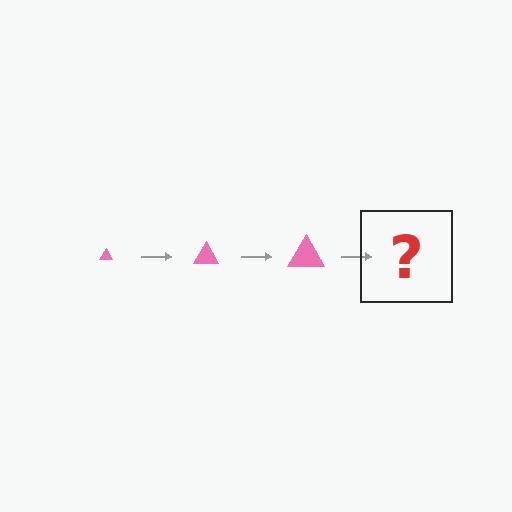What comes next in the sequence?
The next element should be a pink triangle, larger than the previous one.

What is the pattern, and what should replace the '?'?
The pattern is that the triangle gets progressively larger each step. The '?' should be a pink triangle, larger than the previous one.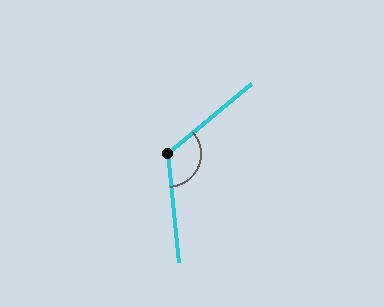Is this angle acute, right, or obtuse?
It is obtuse.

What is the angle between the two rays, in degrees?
Approximately 124 degrees.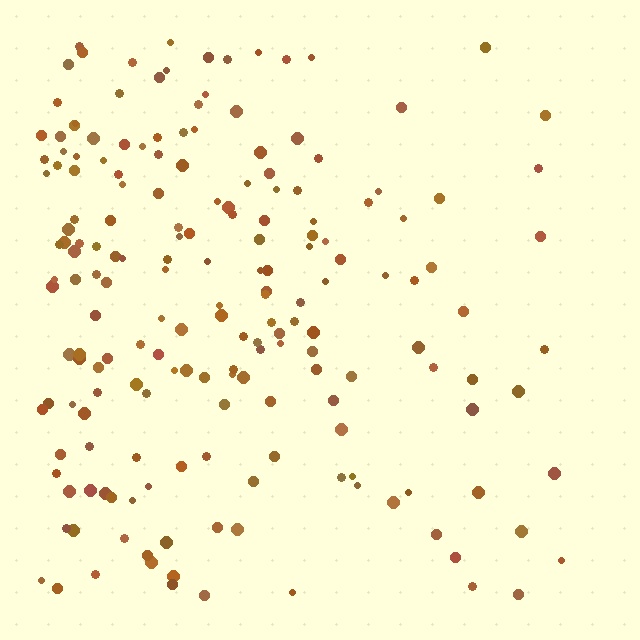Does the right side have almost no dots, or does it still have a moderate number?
Still a moderate number, just noticeably fewer than the left.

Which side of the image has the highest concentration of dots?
The left.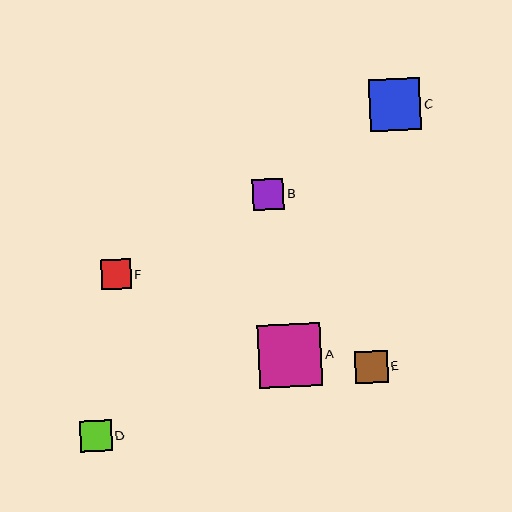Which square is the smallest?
Square F is the smallest with a size of approximately 30 pixels.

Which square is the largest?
Square A is the largest with a size of approximately 63 pixels.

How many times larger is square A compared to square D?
Square A is approximately 2.0 times the size of square D.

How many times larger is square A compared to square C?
Square A is approximately 1.2 times the size of square C.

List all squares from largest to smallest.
From largest to smallest: A, C, E, D, B, F.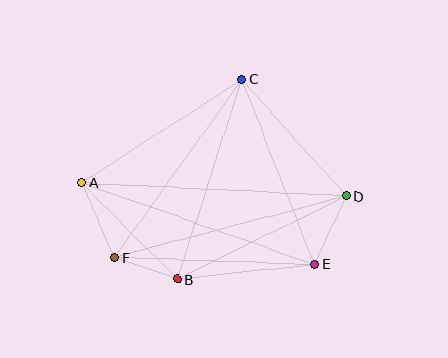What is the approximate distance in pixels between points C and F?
The distance between C and F is approximately 219 pixels.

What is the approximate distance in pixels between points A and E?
The distance between A and E is approximately 247 pixels.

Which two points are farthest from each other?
Points A and D are farthest from each other.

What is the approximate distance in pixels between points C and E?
The distance between C and E is approximately 199 pixels.